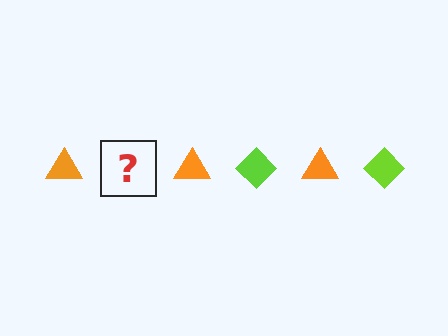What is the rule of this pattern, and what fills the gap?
The rule is that the pattern alternates between orange triangle and lime diamond. The gap should be filled with a lime diamond.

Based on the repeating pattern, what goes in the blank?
The blank should be a lime diamond.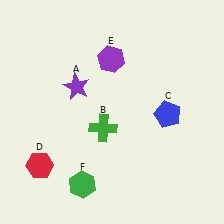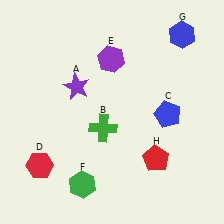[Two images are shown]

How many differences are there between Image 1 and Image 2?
There are 2 differences between the two images.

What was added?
A blue hexagon (G), a red pentagon (H) were added in Image 2.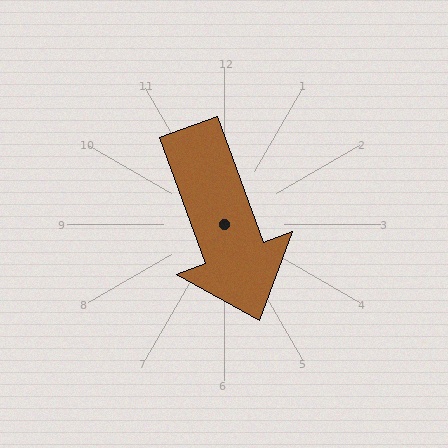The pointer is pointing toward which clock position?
Roughly 5 o'clock.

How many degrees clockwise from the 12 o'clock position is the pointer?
Approximately 160 degrees.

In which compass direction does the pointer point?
South.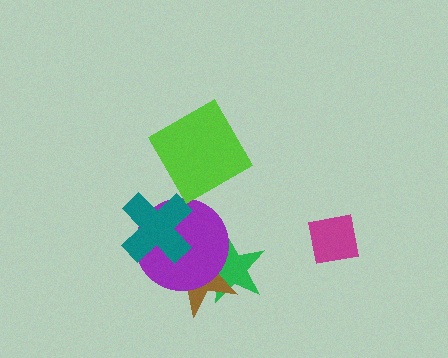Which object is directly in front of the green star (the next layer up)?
The brown star is directly in front of the green star.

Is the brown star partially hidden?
Yes, it is partially covered by another shape.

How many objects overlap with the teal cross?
2 objects overlap with the teal cross.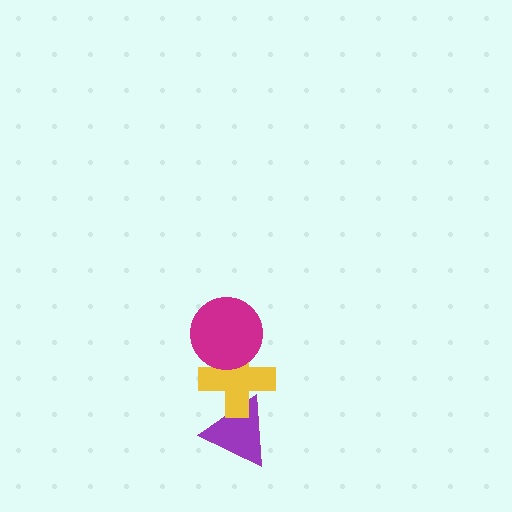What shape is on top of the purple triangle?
The yellow cross is on top of the purple triangle.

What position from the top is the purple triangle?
The purple triangle is 3rd from the top.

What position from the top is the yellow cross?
The yellow cross is 2nd from the top.